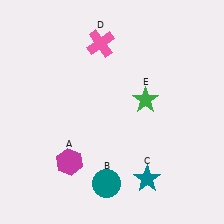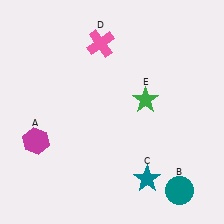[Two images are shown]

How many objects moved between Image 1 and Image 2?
2 objects moved between the two images.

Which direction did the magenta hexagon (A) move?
The magenta hexagon (A) moved left.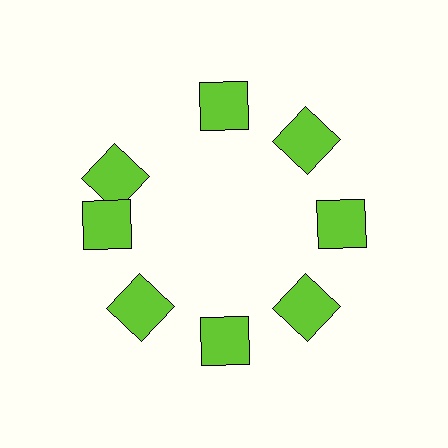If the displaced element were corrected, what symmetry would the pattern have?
It would have 8-fold rotational symmetry — the pattern would map onto itself every 45 degrees.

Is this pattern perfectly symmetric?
No. The 8 lime squares are arranged in a ring, but one element near the 10 o'clock position is rotated out of alignment along the ring, breaking the 8-fold rotational symmetry.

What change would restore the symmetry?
The symmetry would be restored by rotating it back into even spacing with its neighbors so that all 8 squares sit at equal angles and equal distance from the center.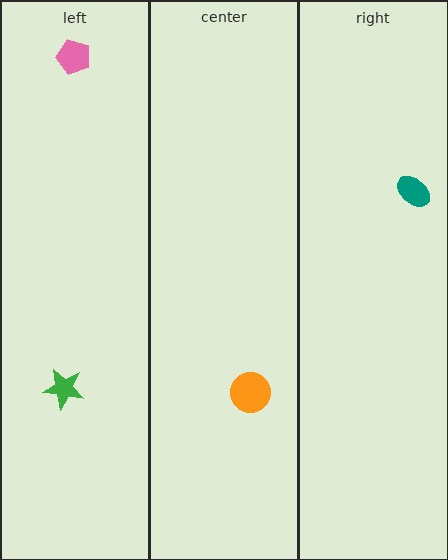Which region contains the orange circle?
The center region.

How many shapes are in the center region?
1.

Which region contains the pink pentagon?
The left region.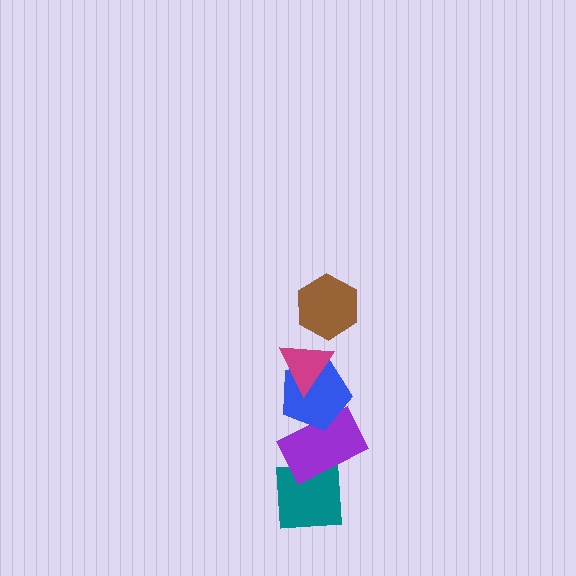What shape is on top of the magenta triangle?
The brown hexagon is on top of the magenta triangle.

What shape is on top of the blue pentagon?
The magenta triangle is on top of the blue pentagon.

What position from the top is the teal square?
The teal square is 5th from the top.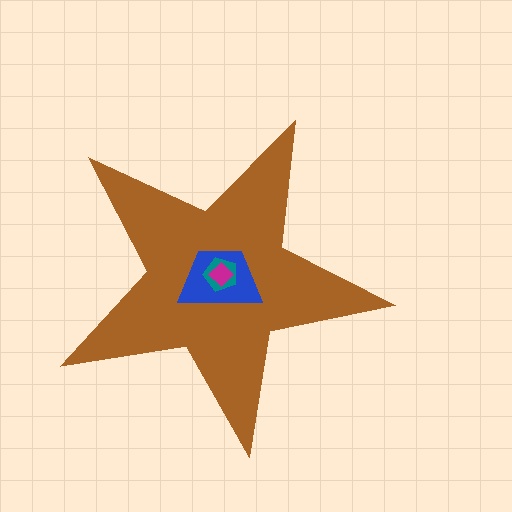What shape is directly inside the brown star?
The blue trapezoid.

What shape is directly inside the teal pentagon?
The magenta diamond.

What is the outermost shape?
The brown star.